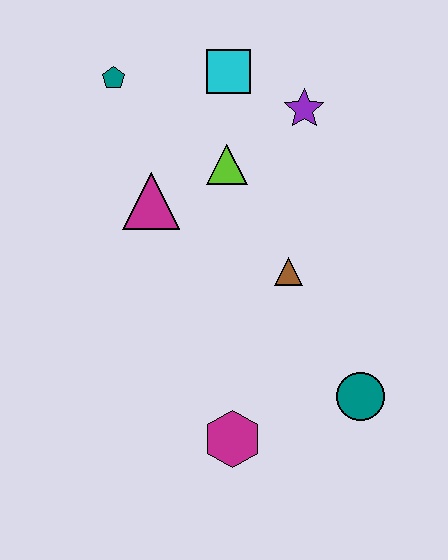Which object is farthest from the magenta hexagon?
The teal pentagon is farthest from the magenta hexagon.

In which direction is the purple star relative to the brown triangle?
The purple star is above the brown triangle.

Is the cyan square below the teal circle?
No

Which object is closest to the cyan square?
The purple star is closest to the cyan square.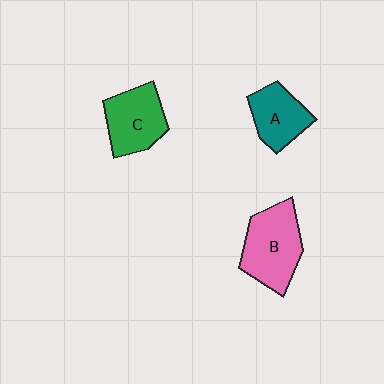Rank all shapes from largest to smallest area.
From largest to smallest: B (pink), C (green), A (teal).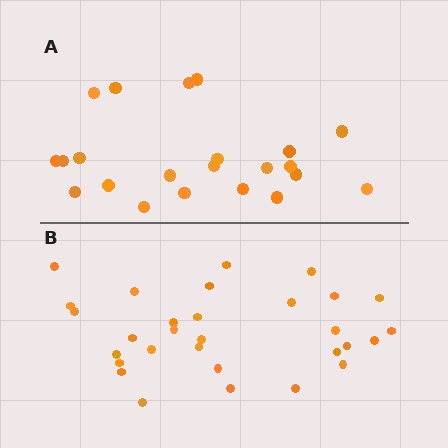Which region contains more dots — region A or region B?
Region B (the bottom region) has more dots.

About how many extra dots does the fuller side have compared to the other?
Region B has roughly 8 or so more dots than region A.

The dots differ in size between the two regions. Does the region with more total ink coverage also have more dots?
No. Region A has more total ink coverage because its dots are larger, but region B actually contains more individual dots. Total area can be misleading — the number of items is what matters here.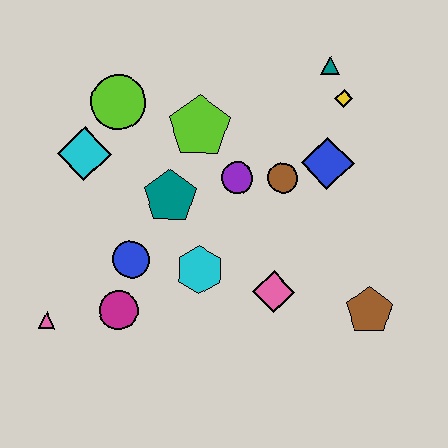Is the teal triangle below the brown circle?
No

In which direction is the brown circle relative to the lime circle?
The brown circle is to the right of the lime circle.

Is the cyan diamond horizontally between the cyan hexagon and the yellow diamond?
No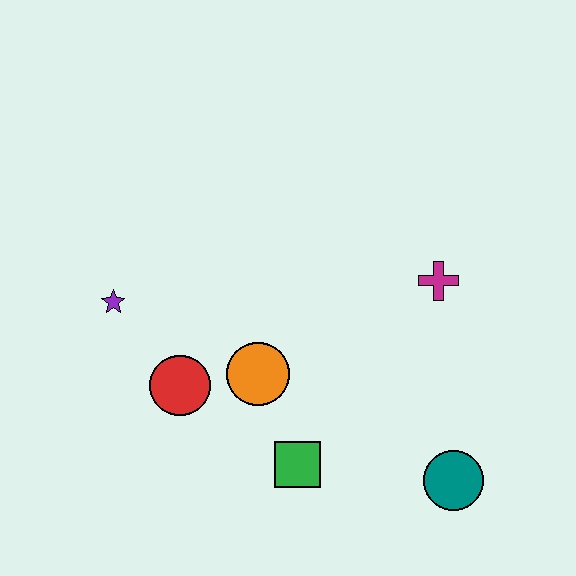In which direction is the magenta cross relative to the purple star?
The magenta cross is to the right of the purple star.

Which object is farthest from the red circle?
The teal circle is farthest from the red circle.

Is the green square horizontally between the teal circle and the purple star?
Yes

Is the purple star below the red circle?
No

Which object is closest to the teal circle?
The green square is closest to the teal circle.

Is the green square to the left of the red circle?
No